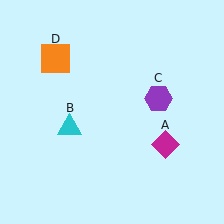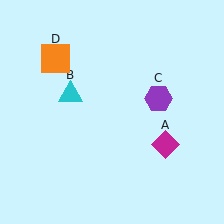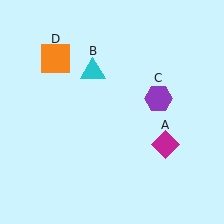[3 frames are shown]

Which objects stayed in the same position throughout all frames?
Magenta diamond (object A) and purple hexagon (object C) and orange square (object D) remained stationary.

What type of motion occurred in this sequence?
The cyan triangle (object B) rotated clockwise around the center of the scene.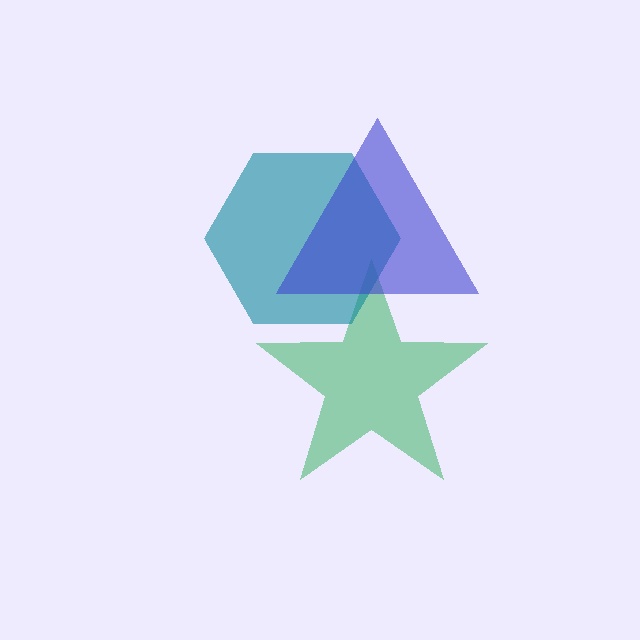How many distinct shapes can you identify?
There are 3 distinct shapes: a green star, a teal hexagon, a blue triangle.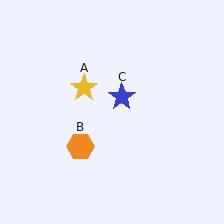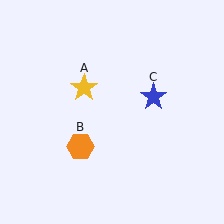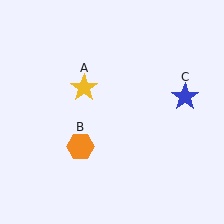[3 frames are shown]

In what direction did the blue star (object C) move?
The blue star (object C) moved right.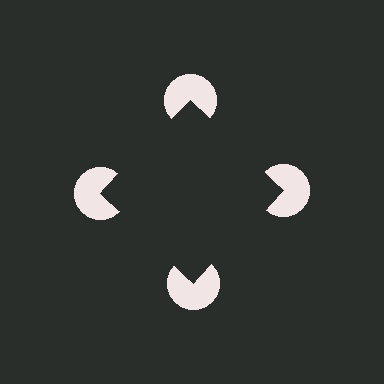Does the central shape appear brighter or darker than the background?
It typically appears slightly darker than the background, even though no actual brightness change is drawn.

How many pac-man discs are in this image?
There are 4 — one at each vertex of the illusory square.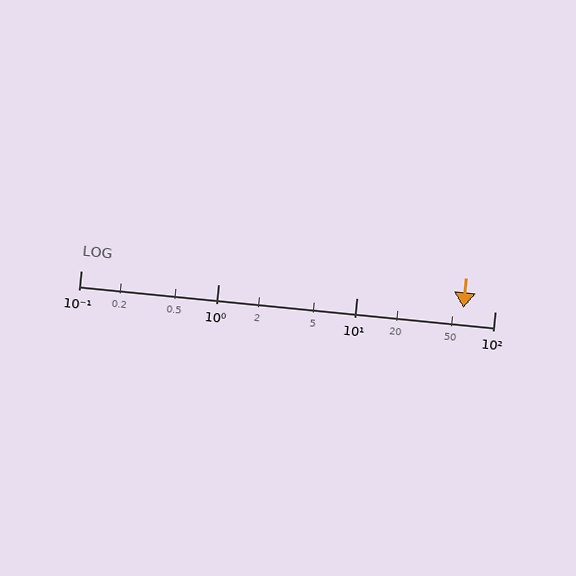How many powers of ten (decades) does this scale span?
The scale spans 3 decades, from 0.1 to 100.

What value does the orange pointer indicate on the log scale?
The pointer indicates approximately 59.